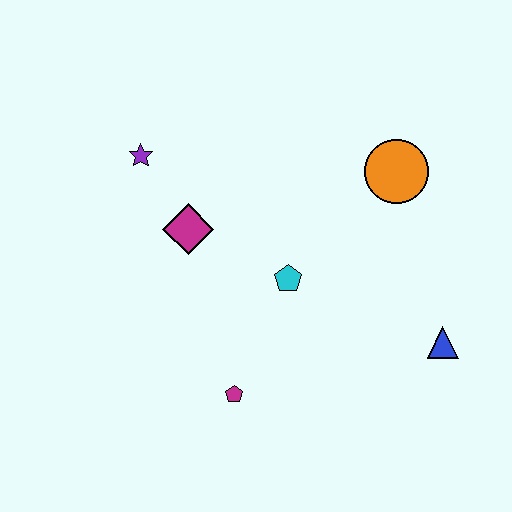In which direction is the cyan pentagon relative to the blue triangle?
The cyan pentagon is to the left of the blue triangle.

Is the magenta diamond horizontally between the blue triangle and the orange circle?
No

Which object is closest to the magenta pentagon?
The cyan pentagon is closest to the magenta pentagon.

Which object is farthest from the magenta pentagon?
The orange circle is farthest from the magenta pentagon.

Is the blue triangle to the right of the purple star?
Yes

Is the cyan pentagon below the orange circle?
Yes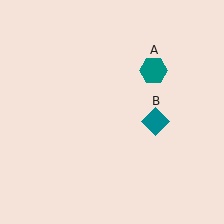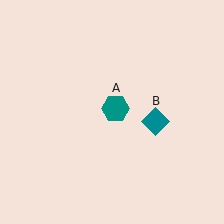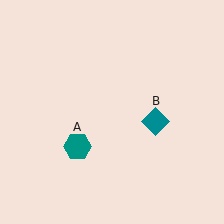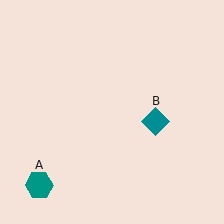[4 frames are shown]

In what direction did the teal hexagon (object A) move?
The teal hexagon (object A) moved down and to the left.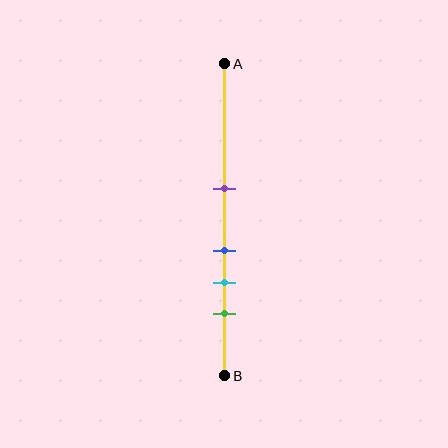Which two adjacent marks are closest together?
The blue and cyan marks are the closest adjacent pair.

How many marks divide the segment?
There are 4 marks dividing the segment.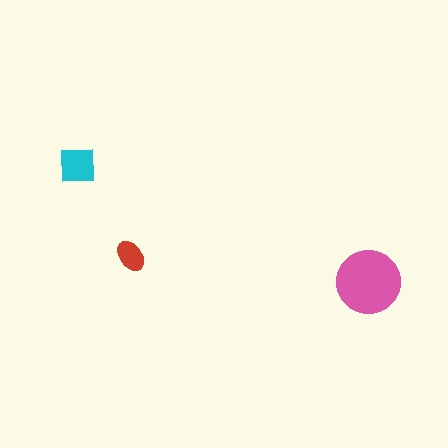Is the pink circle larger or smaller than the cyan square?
Larger.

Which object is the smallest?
The red ellipse.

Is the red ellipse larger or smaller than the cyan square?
Smaller.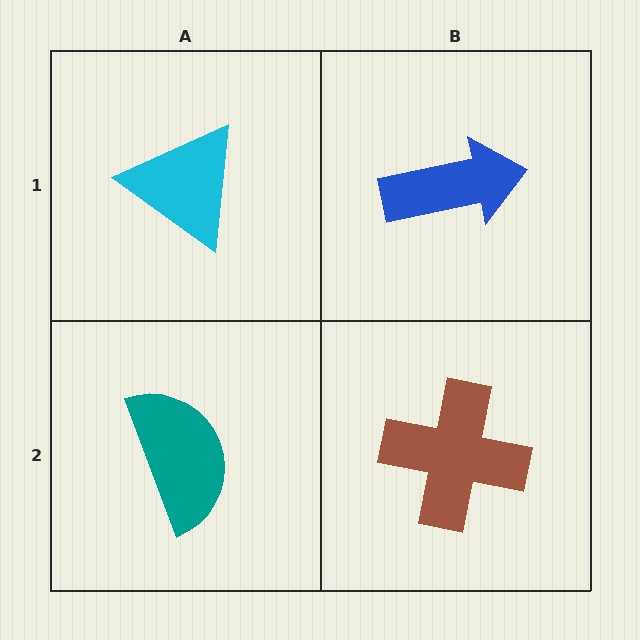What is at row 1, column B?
A blue arrow.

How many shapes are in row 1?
2 shapes.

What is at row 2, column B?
A brown cross.